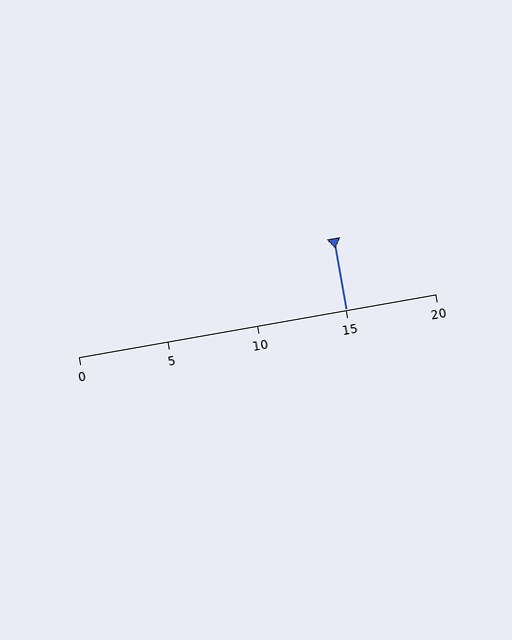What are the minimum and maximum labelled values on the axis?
The axis runs from 0 to 20.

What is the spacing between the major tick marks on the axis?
The major ticks are spaced 5 apart.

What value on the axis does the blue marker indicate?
The marker indicates approximately 15.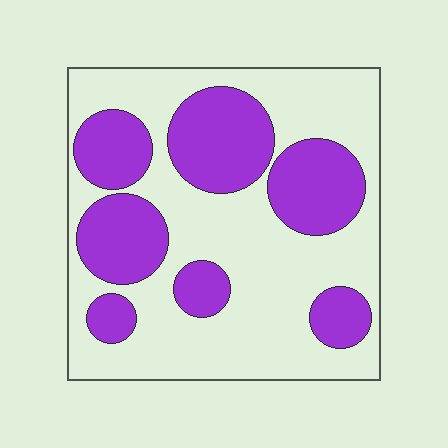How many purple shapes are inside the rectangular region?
7.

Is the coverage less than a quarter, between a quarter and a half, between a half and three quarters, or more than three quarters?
Between a quarter and a half.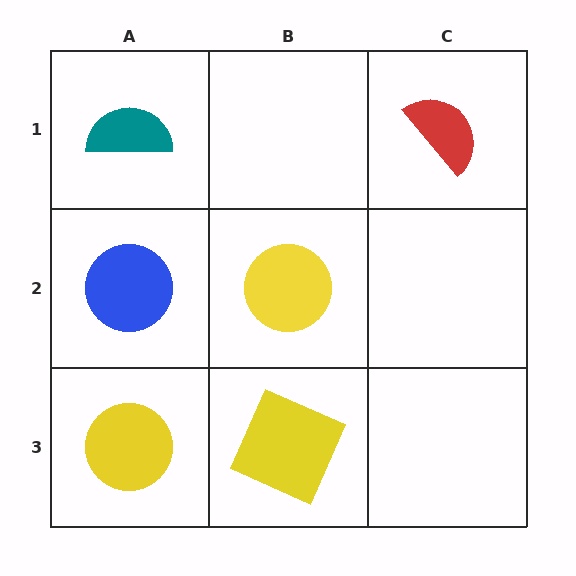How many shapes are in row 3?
2 shapes.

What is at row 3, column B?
A yellow square.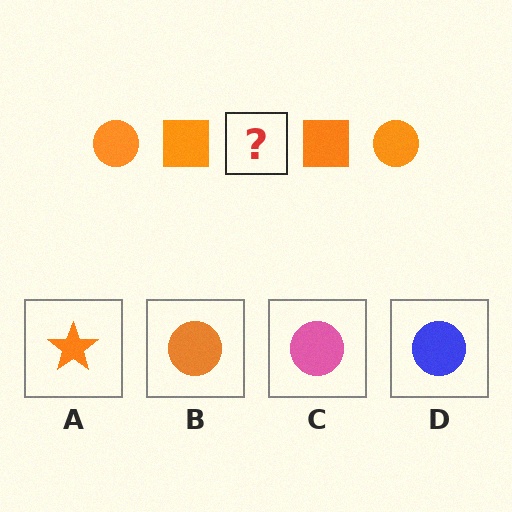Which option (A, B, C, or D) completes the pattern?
B.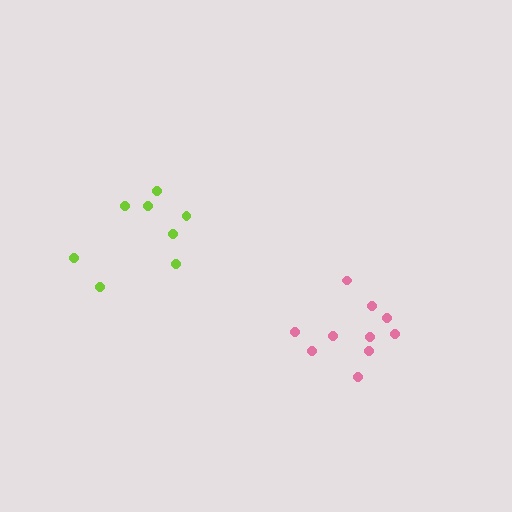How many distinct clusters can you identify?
There are 2 distinct clusters.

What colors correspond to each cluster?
The clusters are colored: pink, lime.